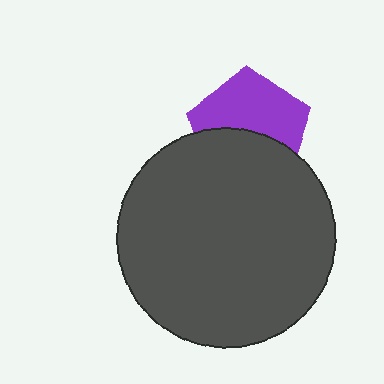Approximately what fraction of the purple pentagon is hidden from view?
Roughly 44% of the purple pentagon is hidden behind the dark gray circle.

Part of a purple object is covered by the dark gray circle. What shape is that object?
It is a pentagon.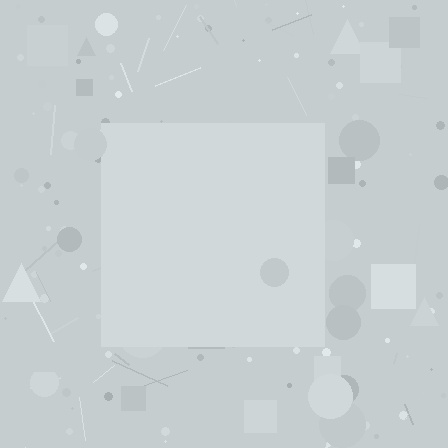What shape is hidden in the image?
A square is hidden in the image.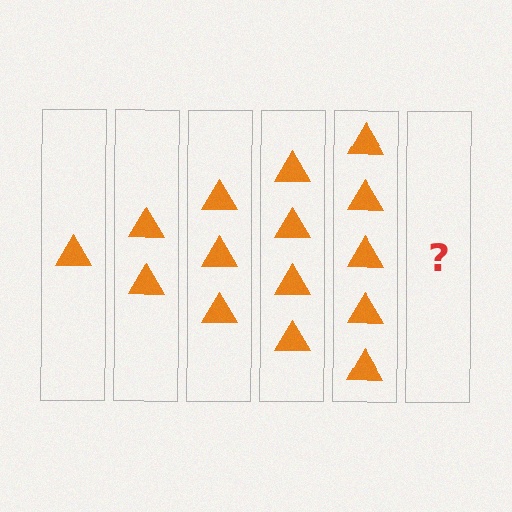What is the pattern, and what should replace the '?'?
The pattern is that each step adds one more triangle. The '?' should be 6 triangles.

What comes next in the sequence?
The next element should be 6 triangles.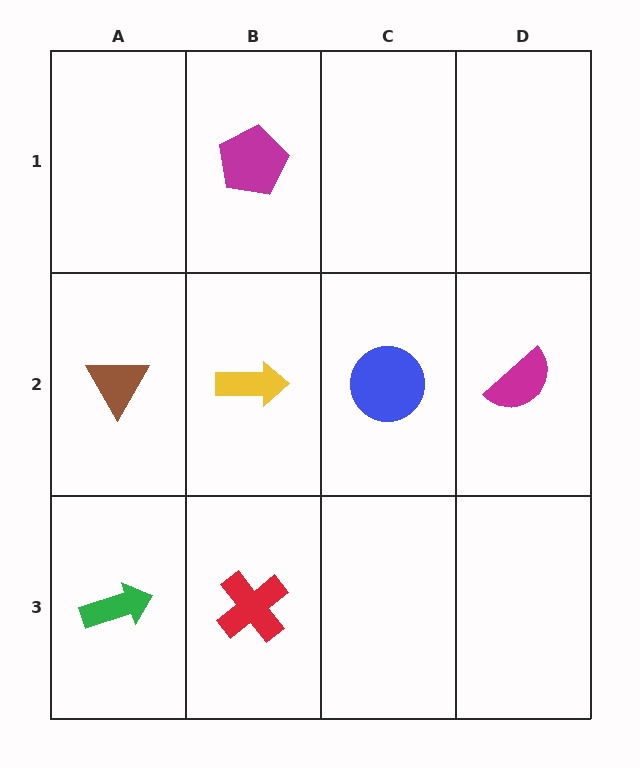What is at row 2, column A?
A brown triangle.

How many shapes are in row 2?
4 shapes.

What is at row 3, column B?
A red cross.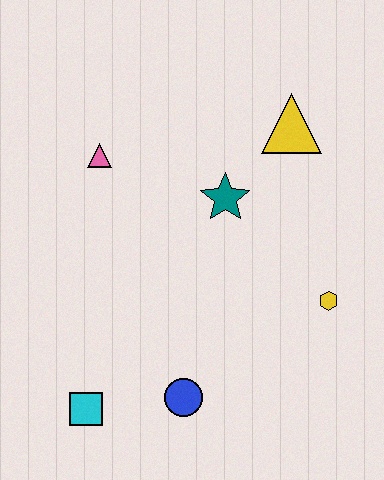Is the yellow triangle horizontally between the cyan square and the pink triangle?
No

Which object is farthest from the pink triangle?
The yellow hexagon is farthest from the pink triangle.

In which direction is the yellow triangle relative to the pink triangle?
The yellow triangle is to the right of the pink triangle.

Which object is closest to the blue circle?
The cyan square is closest to the blue circle.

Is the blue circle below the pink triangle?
Yes